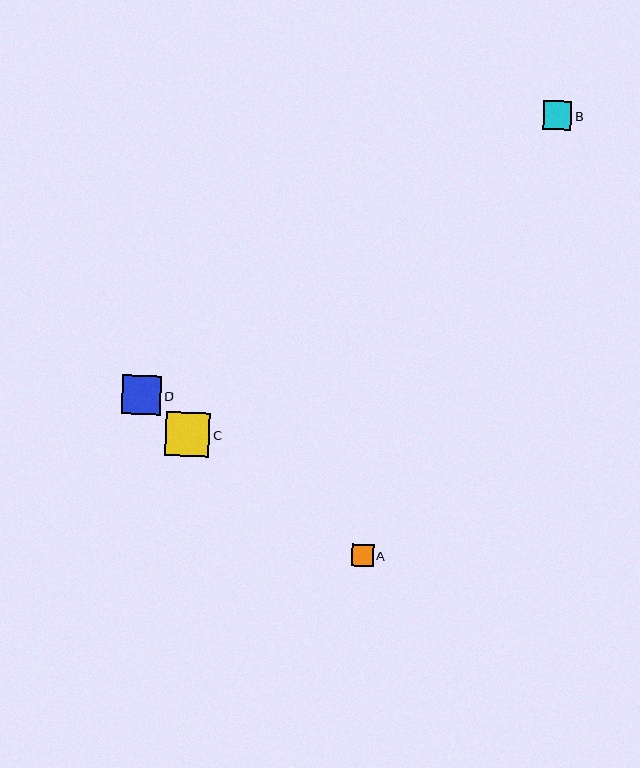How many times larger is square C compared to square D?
Square C is approximately 1.1 times the size of square D.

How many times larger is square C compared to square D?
Square C is approximately 1.1 times the size of square D.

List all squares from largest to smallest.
From largest to smallest: C, D, B, A.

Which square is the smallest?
Square A is the smallest with a size of approximately 22 pixels.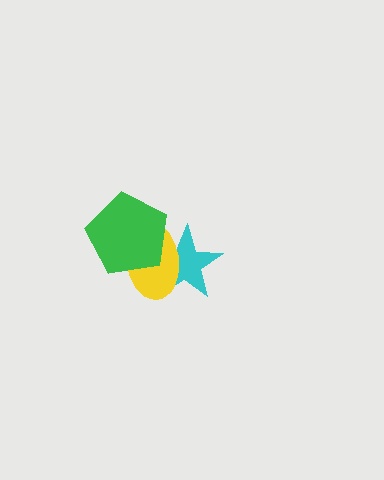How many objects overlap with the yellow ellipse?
2 objects overlap with the yellow ellipse.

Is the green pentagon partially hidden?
No, no other shape covers it.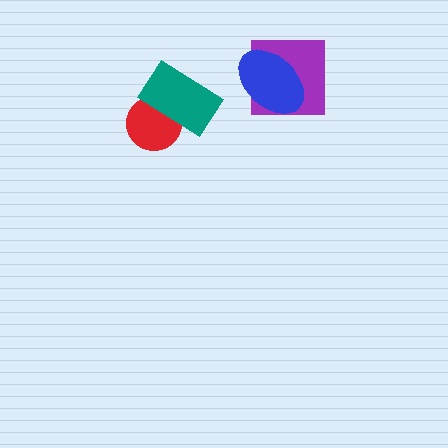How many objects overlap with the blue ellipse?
1 object overlaps with the blue ellipse.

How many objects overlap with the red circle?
1 object overlaps with the red circle.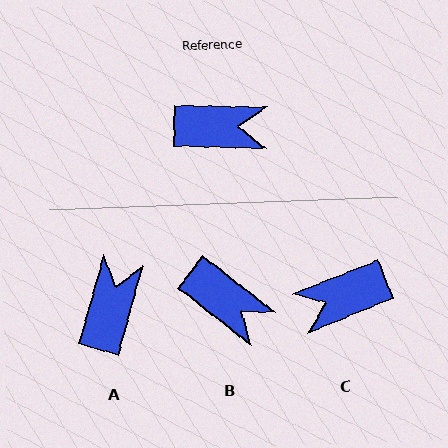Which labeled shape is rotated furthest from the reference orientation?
C, about 157 degrees away.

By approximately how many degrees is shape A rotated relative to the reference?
Approximately 76 degrees counter-clockwise.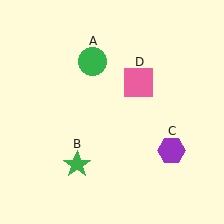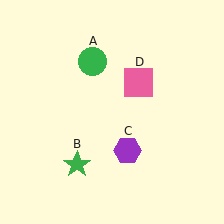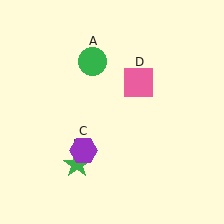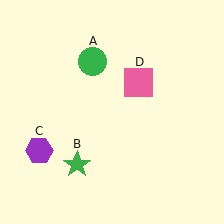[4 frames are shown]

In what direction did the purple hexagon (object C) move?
The purple hexagon (object C) moved left.